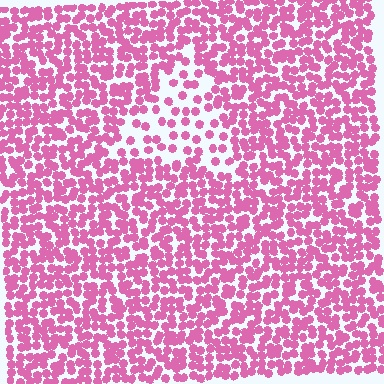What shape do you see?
I see a triangle.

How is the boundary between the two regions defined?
The boundary is defined by a change in element density (approximately 2.3x ratio). All elements are the same color, size, and shape.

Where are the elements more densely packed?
The elements are more densely packed outside the triangle boundary.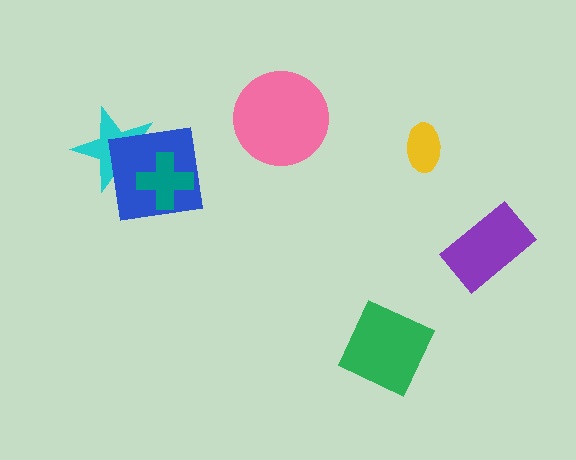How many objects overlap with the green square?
0 objects overlap with the green square.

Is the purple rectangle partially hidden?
No, no other shape covers it.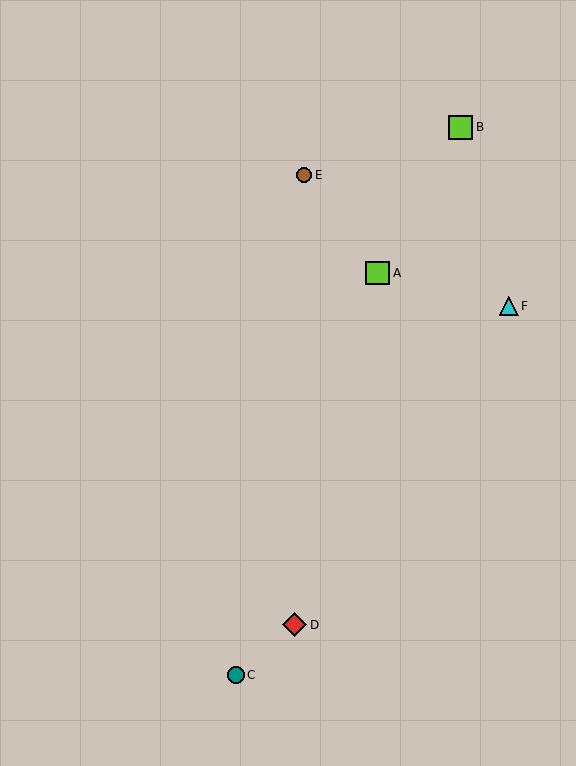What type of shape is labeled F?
Shape F is a cyan triangle.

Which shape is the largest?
The red diamond (labeled D) is the largest.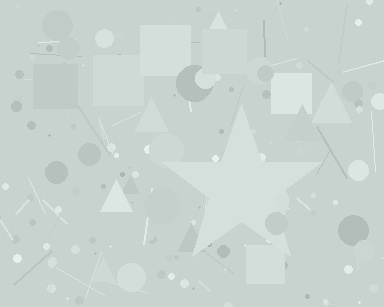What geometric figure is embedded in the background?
A star is embedded in the background.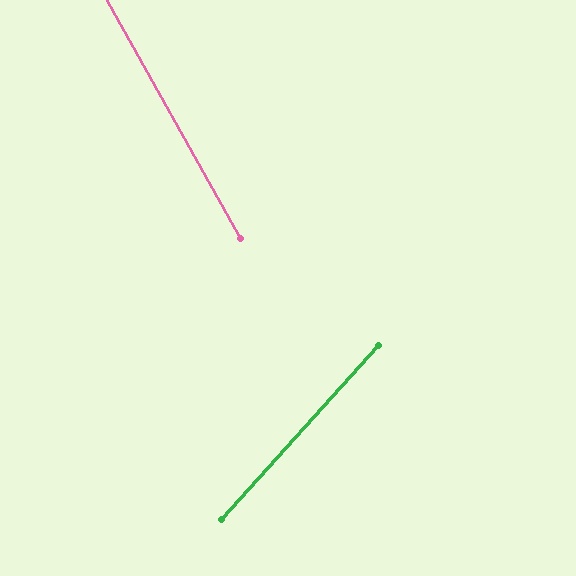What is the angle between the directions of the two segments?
Approximately 72 degrees.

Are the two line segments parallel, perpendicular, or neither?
Neither parallel nor perpendicular — they differ by about 72°.